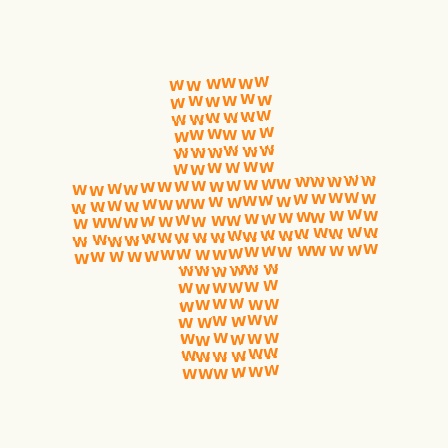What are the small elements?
The small elements are letter W's.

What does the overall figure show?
The overall figure shows a cross.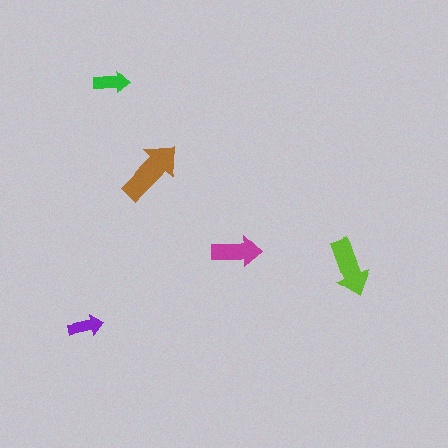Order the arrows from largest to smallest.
the brown one, the lime one, the magenta one, the green one, the purple one.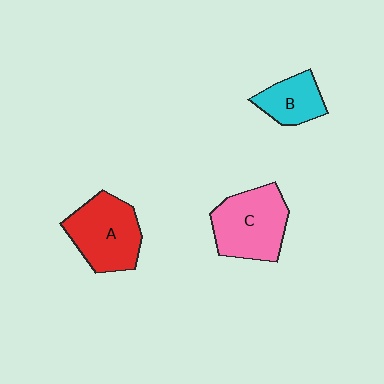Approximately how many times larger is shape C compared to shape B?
Approximately 1.8 times.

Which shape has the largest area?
Shape C (pink).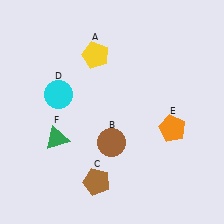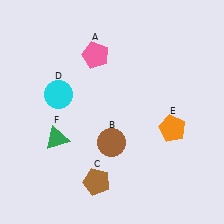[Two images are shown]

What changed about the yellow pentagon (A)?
In Image 1, A is yellow. In Image 2, it changed to pink.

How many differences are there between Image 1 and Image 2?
There is 1 difference between the two images.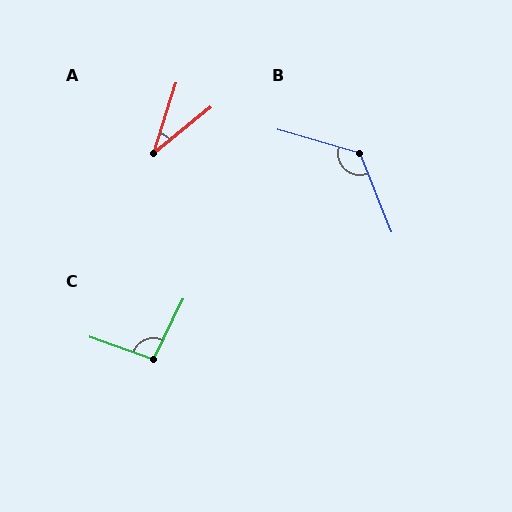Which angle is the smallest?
A, at approximately 34 degrees.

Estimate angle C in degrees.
Approximately 96 degrees.